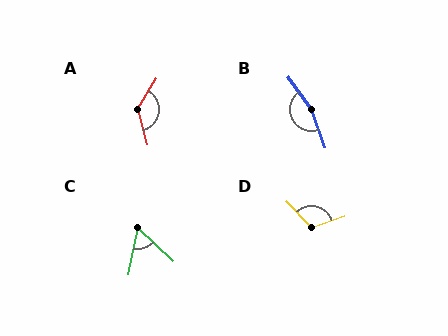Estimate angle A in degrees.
Approximately 134 degrees.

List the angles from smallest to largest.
C (59°), D (115°), A (134°), B (163°).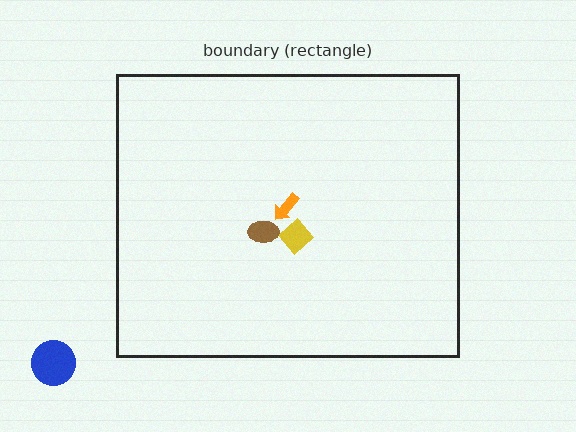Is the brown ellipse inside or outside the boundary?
Inside.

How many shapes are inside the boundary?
3 inside, 1 outside.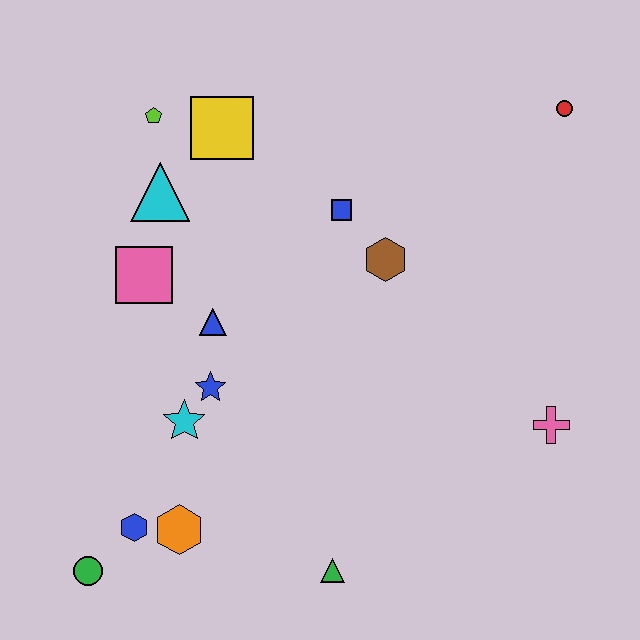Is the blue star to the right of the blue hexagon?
Yes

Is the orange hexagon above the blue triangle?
No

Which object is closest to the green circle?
The blue hexagon is closest to the green circle.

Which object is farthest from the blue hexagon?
The red circle is farthest from the blue hexagon.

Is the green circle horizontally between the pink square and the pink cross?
No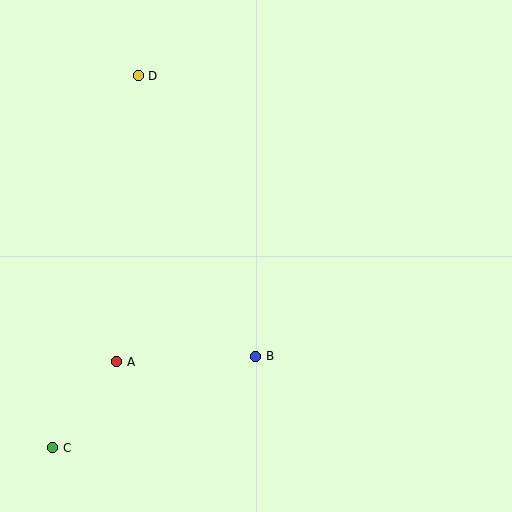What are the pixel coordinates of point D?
Point D is at (138, 76).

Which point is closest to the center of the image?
Point B at (256, 356) is closest to the center.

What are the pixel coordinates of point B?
Point B is at (256, 356).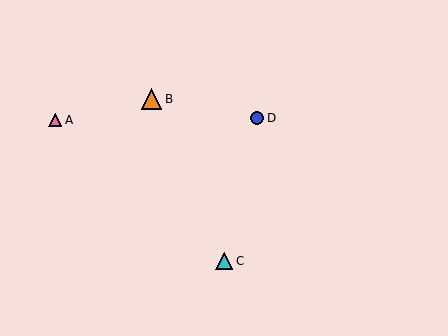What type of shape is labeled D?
Shape D is a blue circle.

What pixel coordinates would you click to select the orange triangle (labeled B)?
Click at (152, 99) to select the orange triangle B.